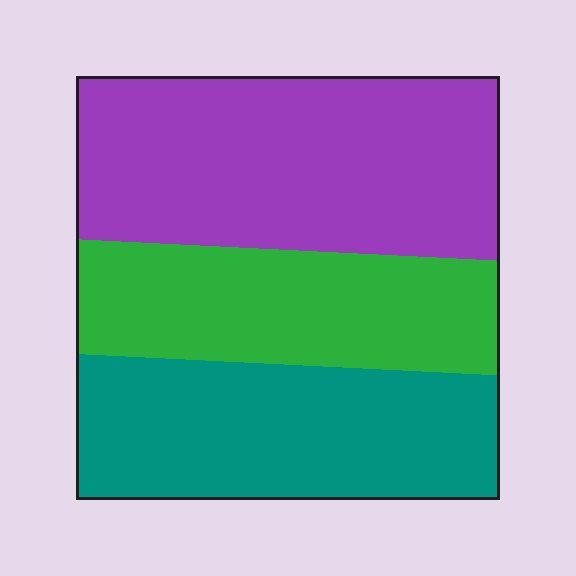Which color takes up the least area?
Green, at roughly 25%.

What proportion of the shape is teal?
Teal takes up between a sixth and a third of the shape.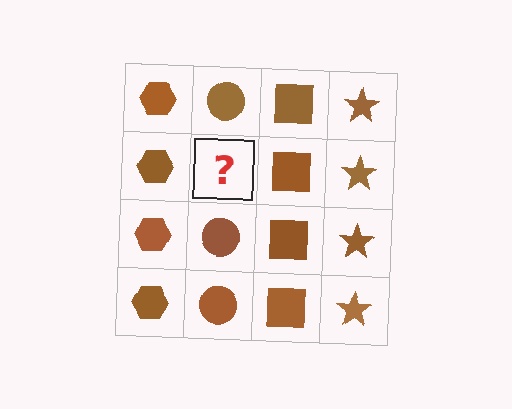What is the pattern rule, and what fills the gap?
The rule is that each column has a consistent shape. The gap should be filled with a brown circle.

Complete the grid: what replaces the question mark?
The question mark should be replaced with a brown circle.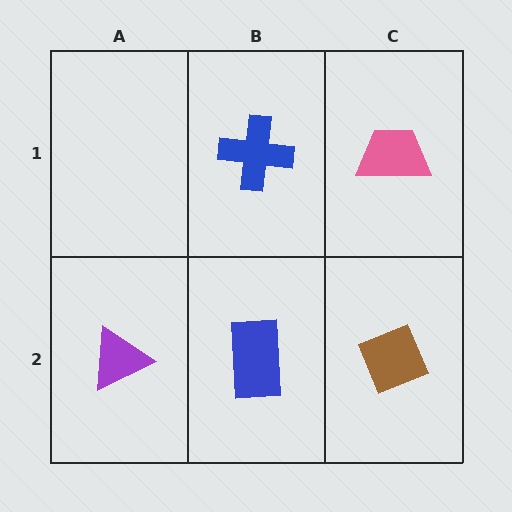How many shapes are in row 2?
3 shapes.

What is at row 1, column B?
A blue cross.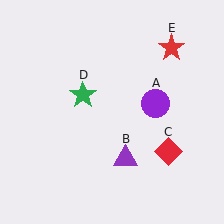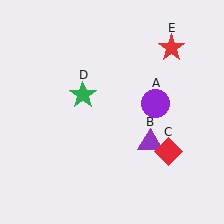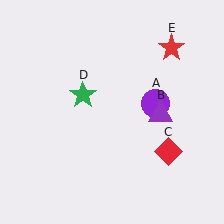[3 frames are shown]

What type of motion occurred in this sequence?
The purple triangle (object B) rotated counterclockwise around the center of the scene.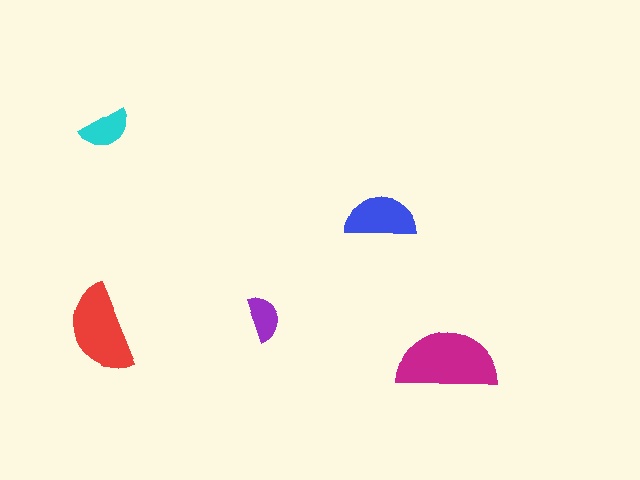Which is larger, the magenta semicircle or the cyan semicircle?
The magenta one.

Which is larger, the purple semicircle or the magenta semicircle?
The magenta one.